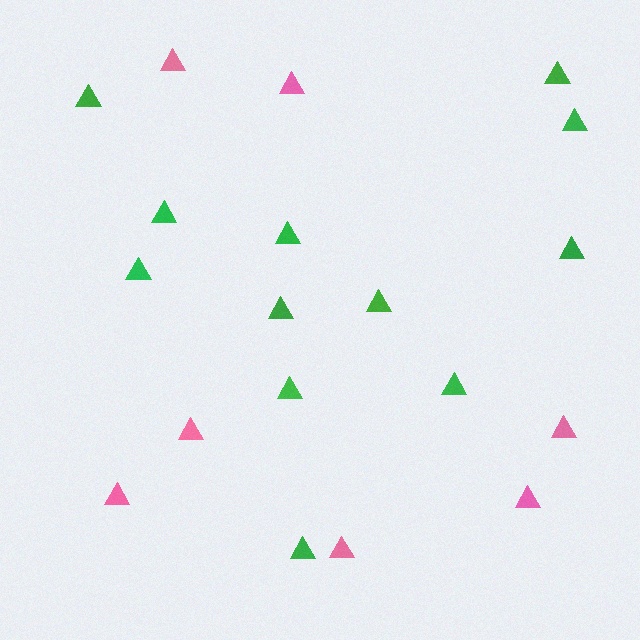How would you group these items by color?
There are 2 groups: one group of green triangles (12) and one group of pink triangles (7).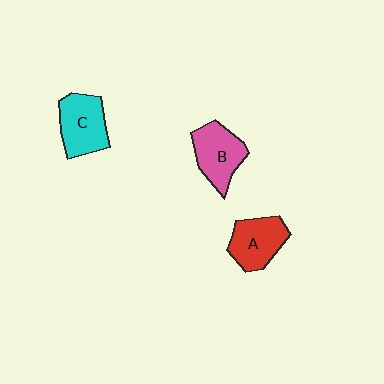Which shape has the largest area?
Shape C (cyan).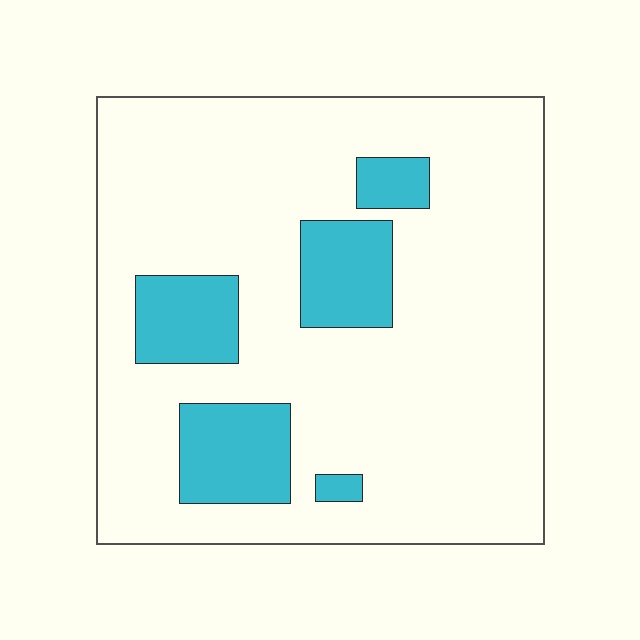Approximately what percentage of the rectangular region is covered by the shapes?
Approximately 20%.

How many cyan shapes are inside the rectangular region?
5.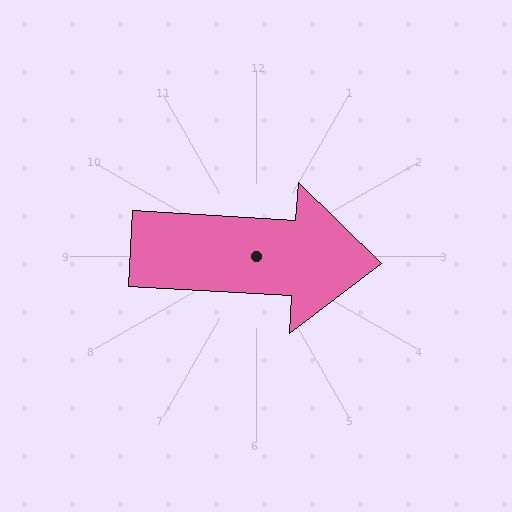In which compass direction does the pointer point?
East.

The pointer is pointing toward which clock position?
Roughly 3 o'clock.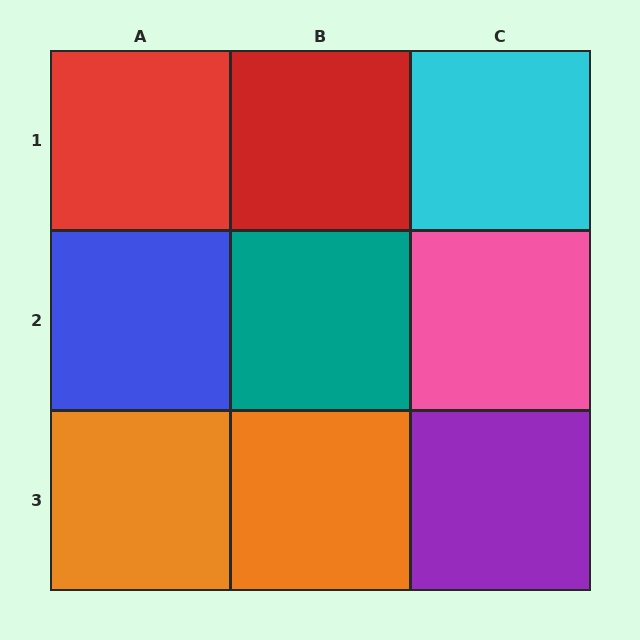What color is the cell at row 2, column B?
Teal.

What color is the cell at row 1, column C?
Cyan.